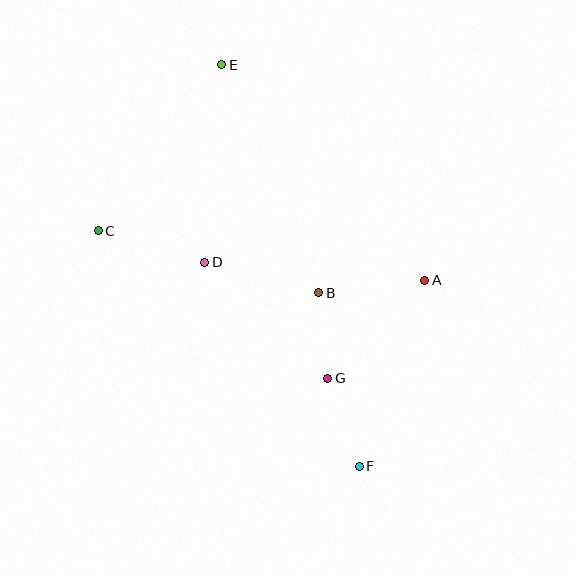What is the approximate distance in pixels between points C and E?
The distance between C and E is approximately 207 pixels.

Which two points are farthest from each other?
Points E and F are farthest from each other.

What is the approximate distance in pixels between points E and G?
The distance between E and G is approximately 331 pixels.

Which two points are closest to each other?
Points B and G are closest to each other.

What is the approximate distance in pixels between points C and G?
The distance between C and G is approximately 273 pixels.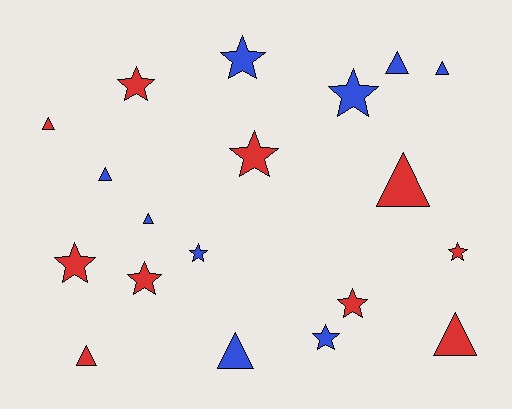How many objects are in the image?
There are 19 objects.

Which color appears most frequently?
Red, with 10 objects.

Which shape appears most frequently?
Star, with 10 objects.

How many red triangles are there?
There are 4 red triangles.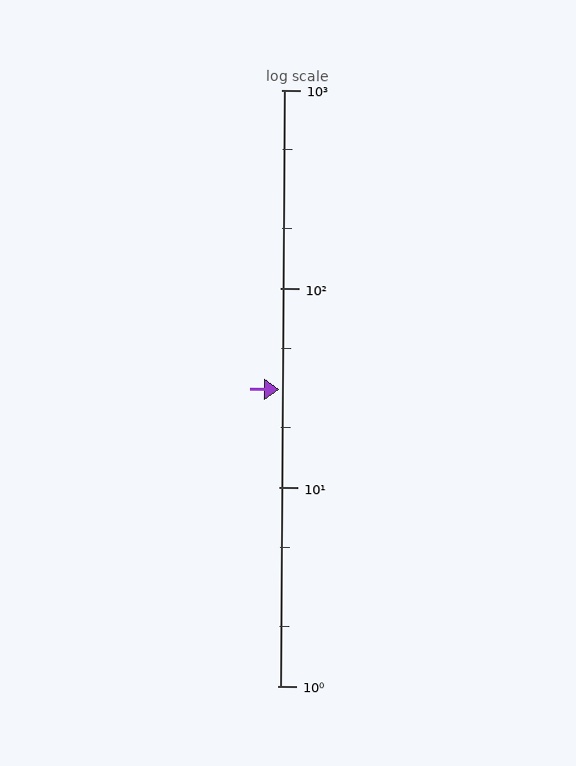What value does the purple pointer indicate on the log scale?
The pointer indicates approximately 31.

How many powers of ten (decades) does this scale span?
The scale spans 3 decades, from 1 to 1000.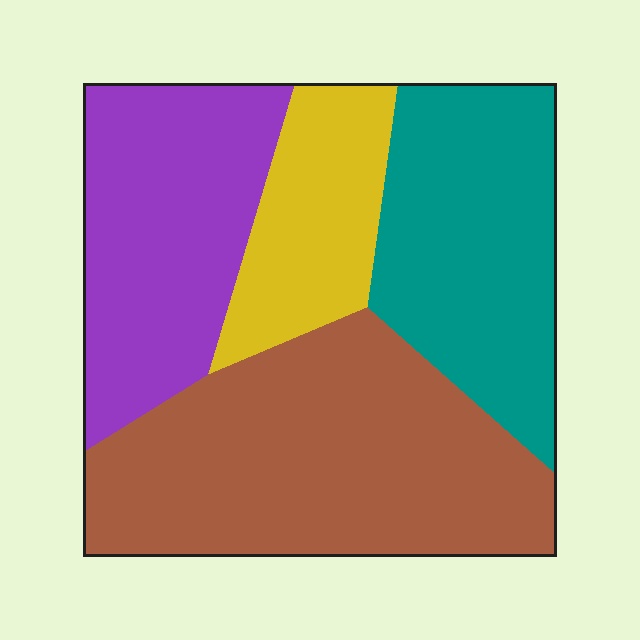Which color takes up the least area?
Yellow, at roughly 15%.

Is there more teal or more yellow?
Teal.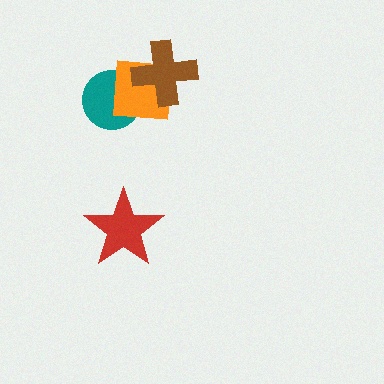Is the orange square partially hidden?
Yes, it is partially covered by another shape.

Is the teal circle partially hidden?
Yes, it is partially covered by another shape.